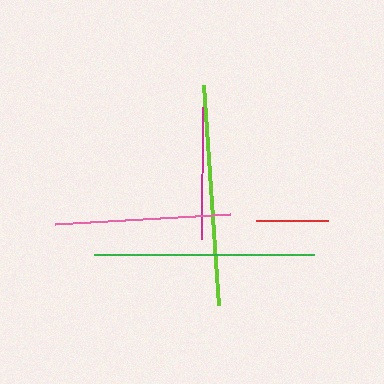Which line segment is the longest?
The lime line is the longest at approximately 220 pixels.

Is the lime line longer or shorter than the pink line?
The lime line is longer than the pink line.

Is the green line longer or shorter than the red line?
The green line is longer than the red line.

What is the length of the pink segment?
The pink segment is approximately 176 pixels long.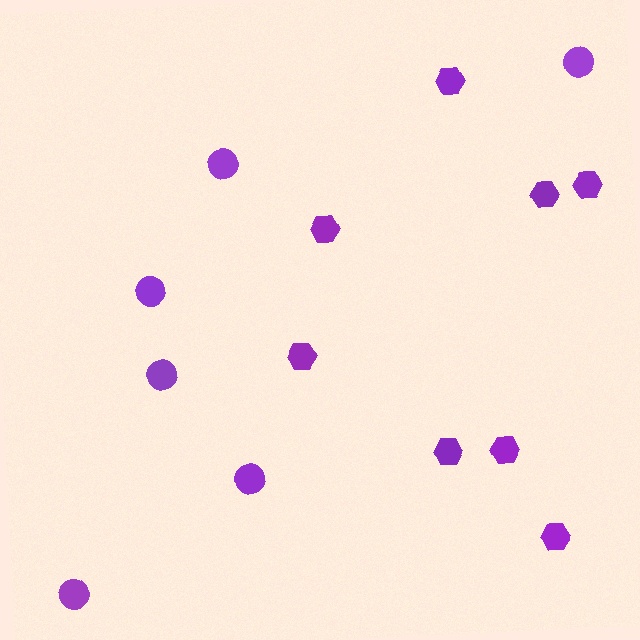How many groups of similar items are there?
There are 2 groups: one group of hexagons (8) and one group of circles (6).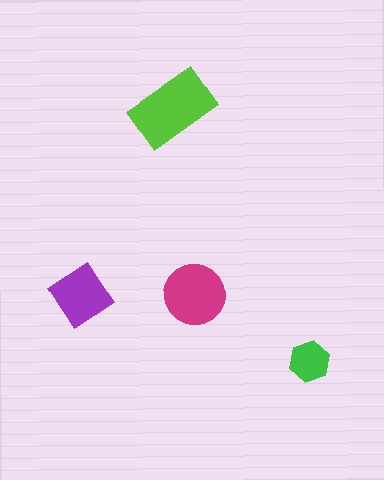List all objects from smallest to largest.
The green hexagon, the purple diamond, the magenta circle, the lime rectangle.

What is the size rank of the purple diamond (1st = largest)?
3rd.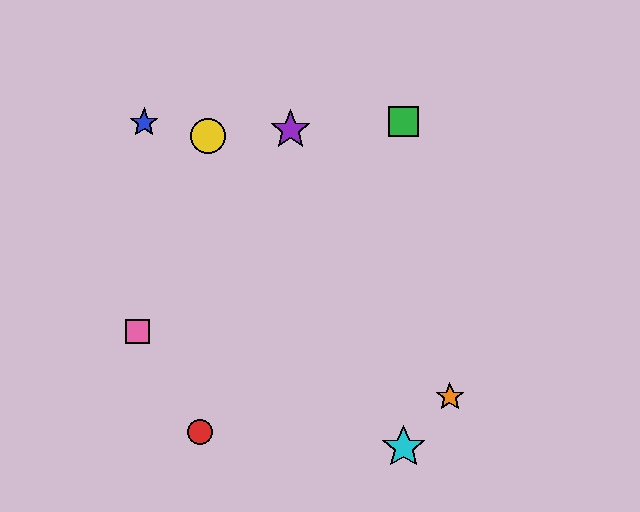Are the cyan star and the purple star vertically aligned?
No, the cyan star is at x≈404 and the purple star is at x≈290.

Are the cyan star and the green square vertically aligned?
Yes, both are at x≈404.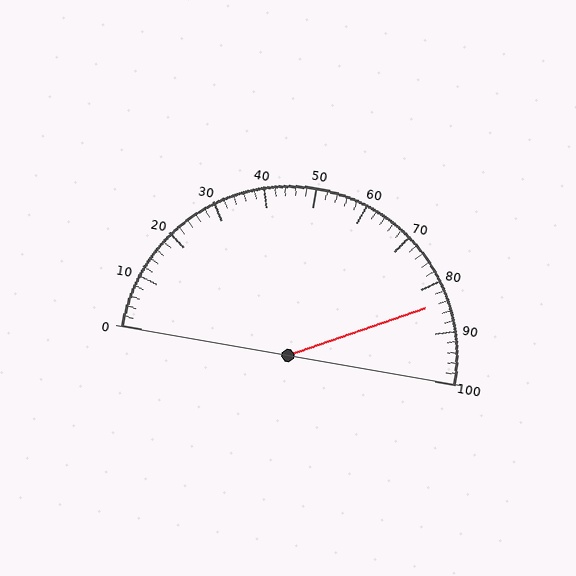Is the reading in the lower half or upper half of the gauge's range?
The reading is in the upper half of the range (0 to 100).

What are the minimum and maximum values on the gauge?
The gauge ranges from 0 to 100.